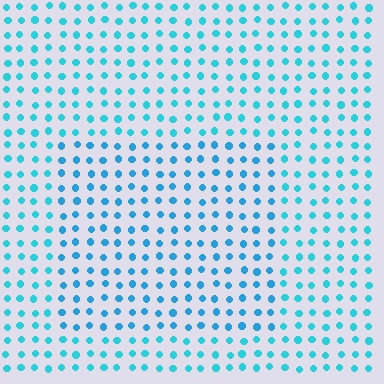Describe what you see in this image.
The image is filled with small cyan elements in a uniform arrangement. A rectangle-shaped region is visible where the elements are tinted to a slightly different hue, forming a subtle color boundary.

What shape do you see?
I see a rectangle.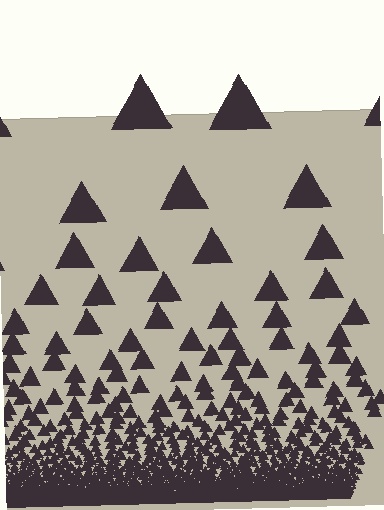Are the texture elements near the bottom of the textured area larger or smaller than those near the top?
Smaller. The gradient is inverted — elements near the bottom are smaller and denser.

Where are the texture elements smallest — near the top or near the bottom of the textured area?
Near the bottom.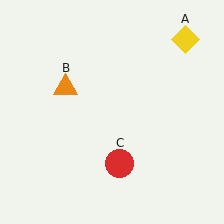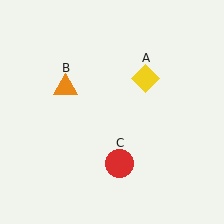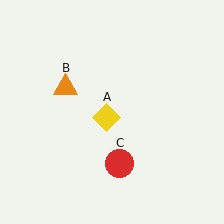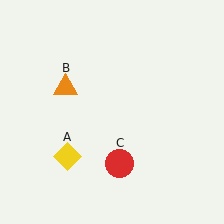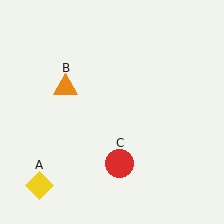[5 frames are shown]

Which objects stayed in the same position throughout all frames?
Orange triangle (object B) and red circle (object C) remained stationary.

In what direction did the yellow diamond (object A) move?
The yellow diamond (object A) moved down and to the left.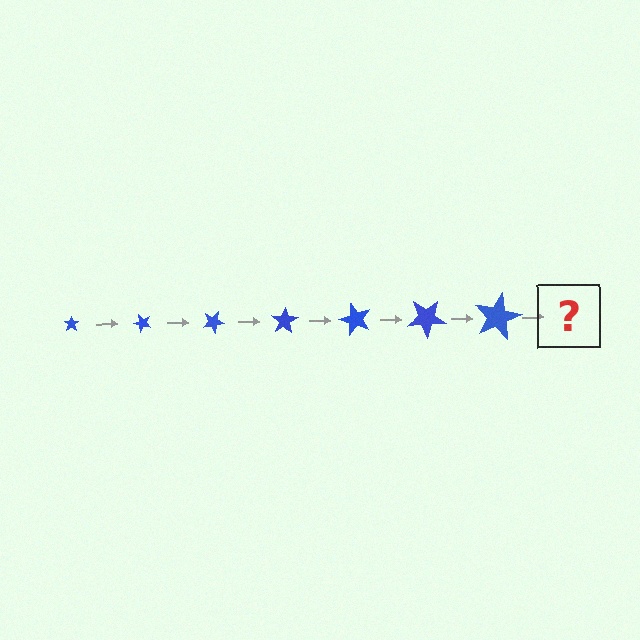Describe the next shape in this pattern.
It should be a star, larger than the previous one and rotated 350 degrees from the start.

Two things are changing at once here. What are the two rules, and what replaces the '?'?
The two rules are that the star grows larger each step and it rotates 50 degrees each step. The '?' should be a star, larger than the previous one and rotated 350 degrees from the start.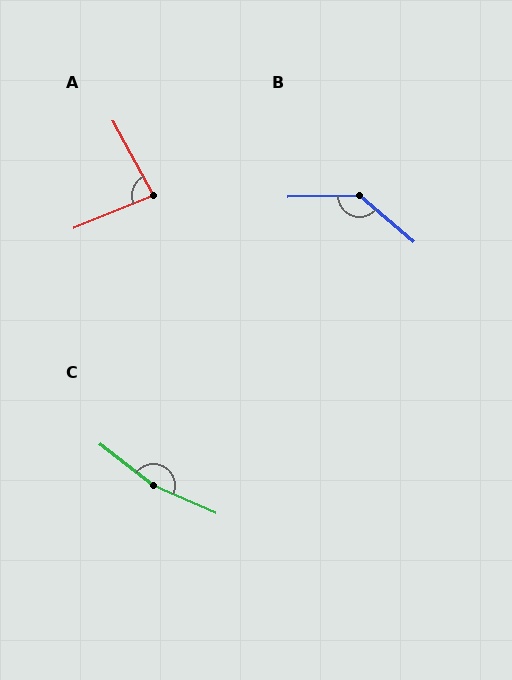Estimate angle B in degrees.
Approximately 138 degrees.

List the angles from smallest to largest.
A (84°), B (138°), C (166°).